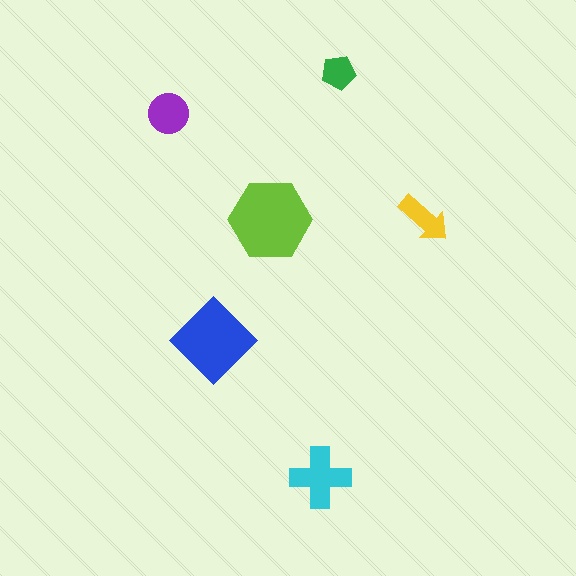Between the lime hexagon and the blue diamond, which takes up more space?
The lime hexagon.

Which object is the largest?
The lime hexagon.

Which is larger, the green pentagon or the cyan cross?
The cyan cross.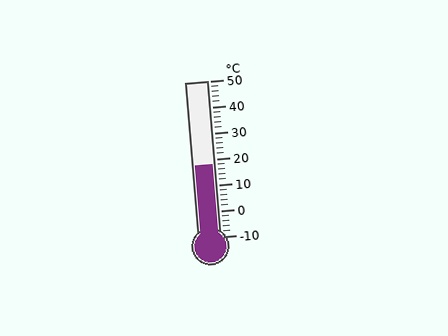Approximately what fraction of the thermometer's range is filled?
The thermometer is filled to approximately 45% of its range.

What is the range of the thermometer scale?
The thermometer scale ranges from -10°C to 50°C.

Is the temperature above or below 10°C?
The temperature is above 10°C.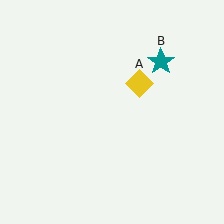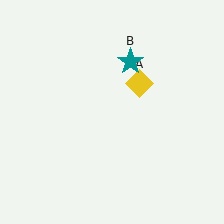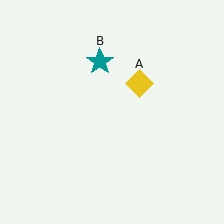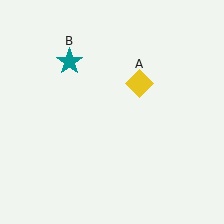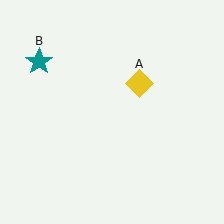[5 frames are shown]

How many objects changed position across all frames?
1 object changed position: teal star (object B).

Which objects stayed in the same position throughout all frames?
Yellow diamond (object A) remained stationary.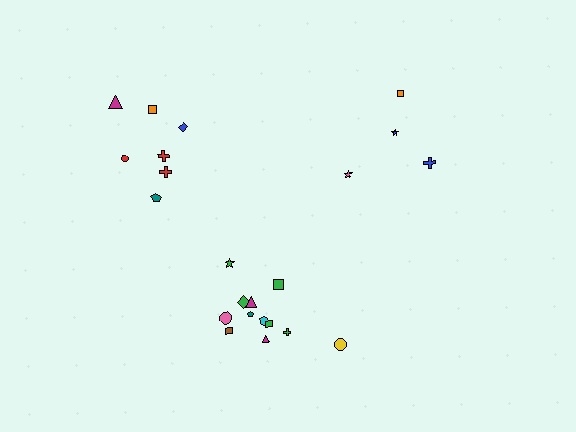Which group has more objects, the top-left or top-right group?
The top-left group.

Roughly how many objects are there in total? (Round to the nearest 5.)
Roughly 25 objects in total.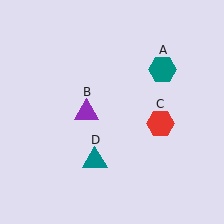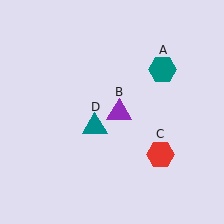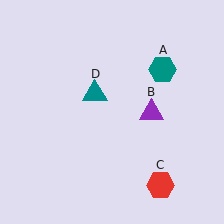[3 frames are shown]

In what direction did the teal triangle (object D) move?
The teal triangle (object D) moved up.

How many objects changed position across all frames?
3 objects changed position: purple triangle (object B), red hexagon (object C), teal triangle (object D).